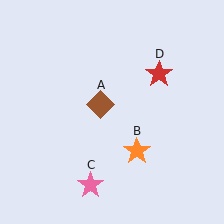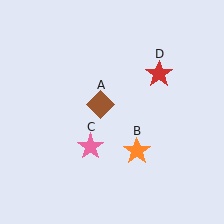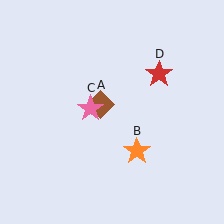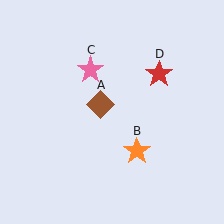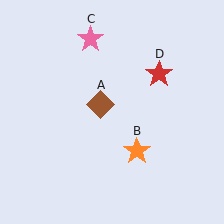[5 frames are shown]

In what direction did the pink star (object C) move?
The pink star (object C) moved up.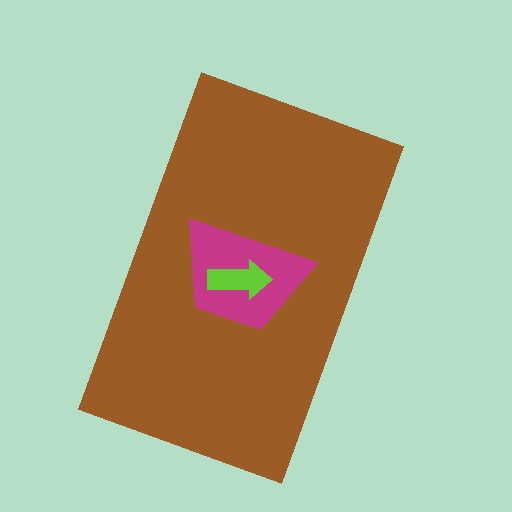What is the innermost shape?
The lime arrow.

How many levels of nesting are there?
3.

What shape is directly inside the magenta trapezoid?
The lime arrow.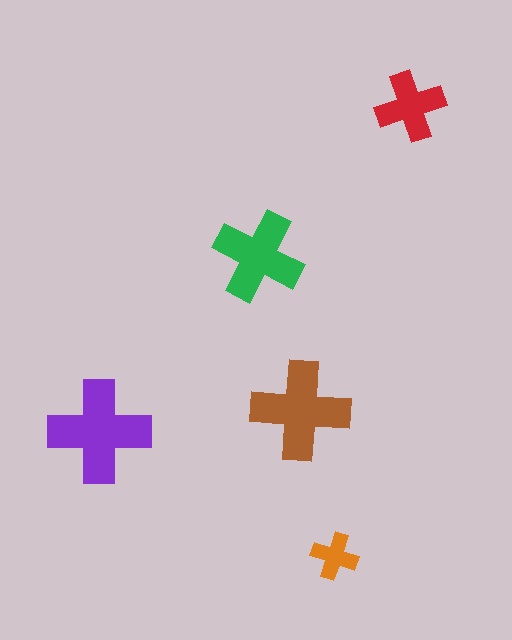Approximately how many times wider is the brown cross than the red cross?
About 1.5 times wider.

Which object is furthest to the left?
The purple cross is leftmost.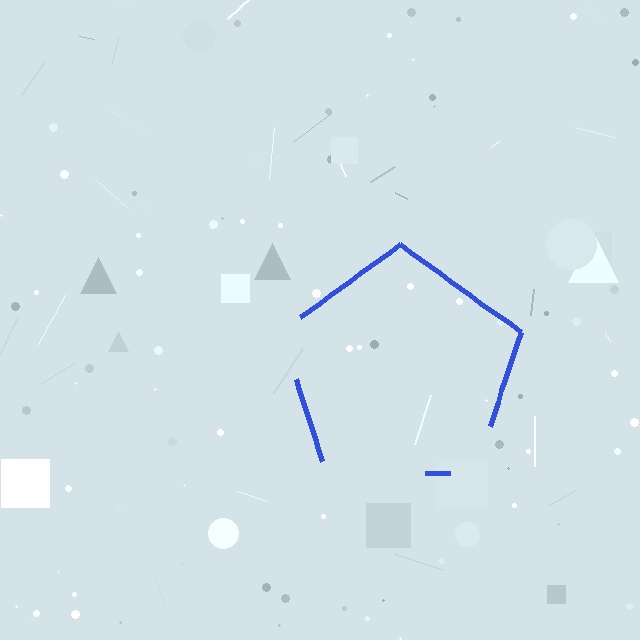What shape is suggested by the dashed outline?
The dashed outline suggests a pentagon.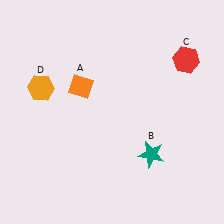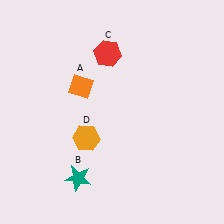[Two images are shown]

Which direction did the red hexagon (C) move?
The red hexagon (C) moved left.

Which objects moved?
The objects that moved are: the teal star (B), the red hexagon (C), the orange hexagon (D).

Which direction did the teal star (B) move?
The teal star (B) moved left.